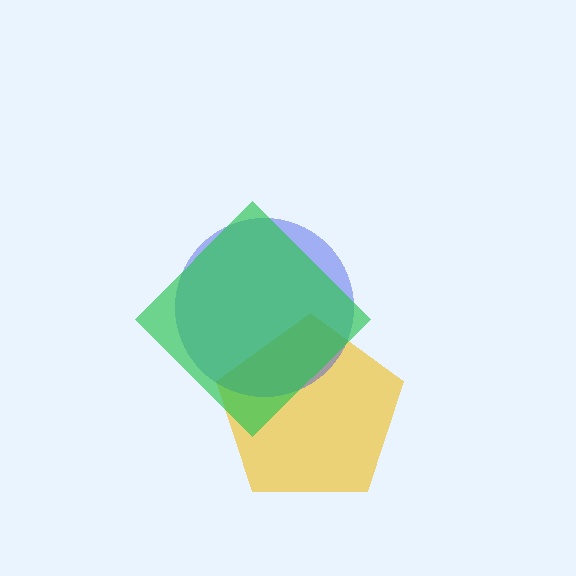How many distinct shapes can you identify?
There are 3 distinct shapes: a yellow pentagon, a blue circle, a green diamond.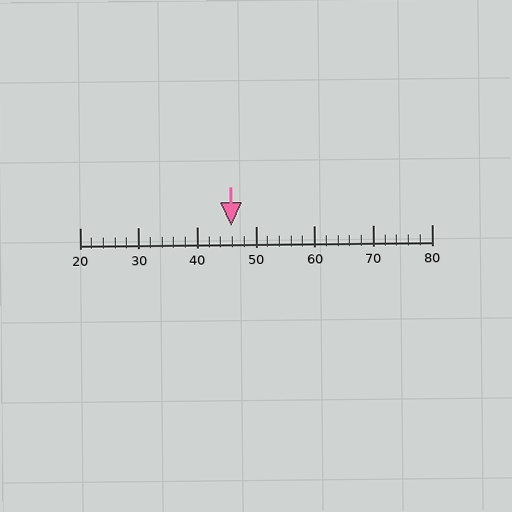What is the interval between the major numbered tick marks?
The major tick marks are spaced 10 units apart.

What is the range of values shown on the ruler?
The ruler shows values from 20 to 80.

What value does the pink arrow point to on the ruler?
The pink arrow points to approximately 46.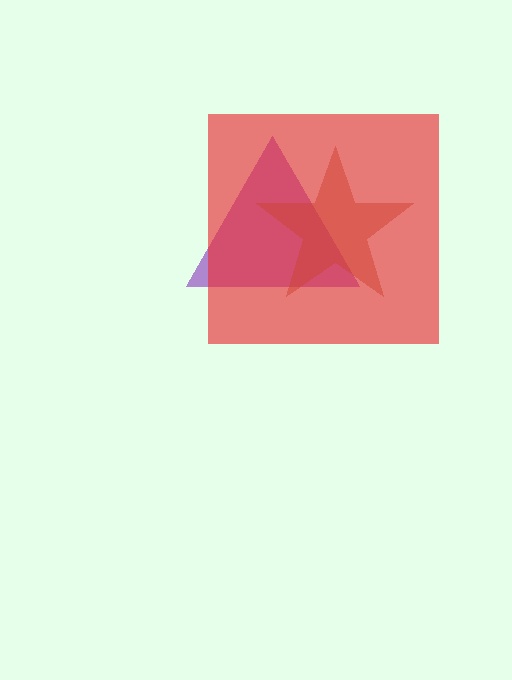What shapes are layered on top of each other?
The layered shapes are: a purple triangle, a brown star, a red square.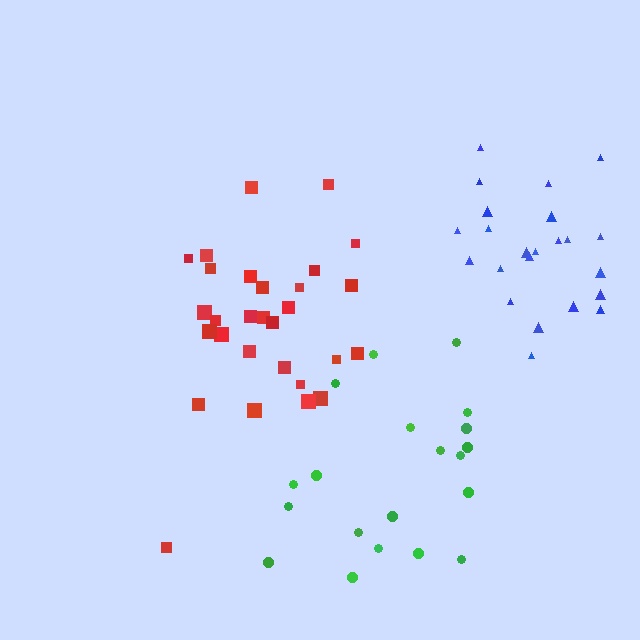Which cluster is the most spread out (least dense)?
Green.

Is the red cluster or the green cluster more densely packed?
Red.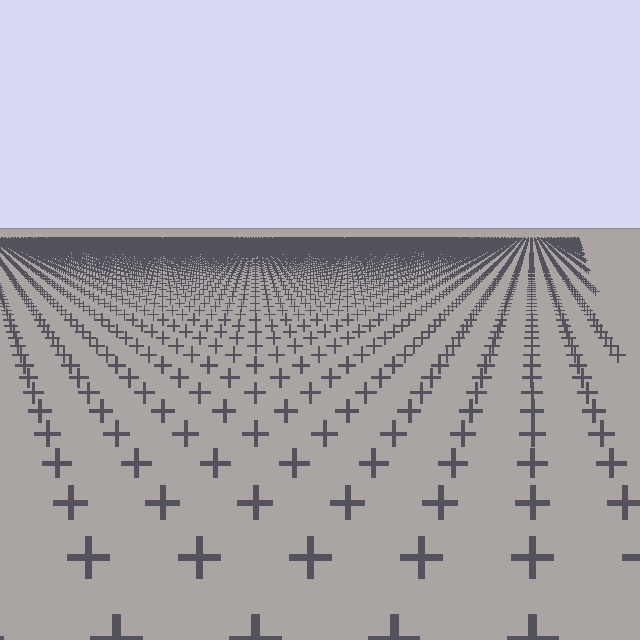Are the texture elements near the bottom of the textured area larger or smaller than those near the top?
Larger. Near the bottom, elements are closer to the viewer and appear at a bigger on-screen size.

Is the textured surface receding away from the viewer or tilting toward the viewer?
The surface is receding away from the viewer. Texture elements get smaller and denser toward the top.